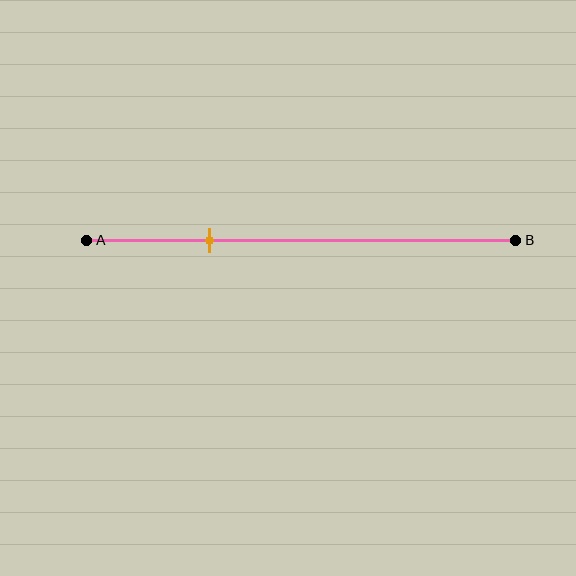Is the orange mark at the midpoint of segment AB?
No, the mark is at about 30% from A, not at the 50% midpoint.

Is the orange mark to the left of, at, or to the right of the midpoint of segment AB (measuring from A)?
The orange mark is to the left of the midpoint of segment AB.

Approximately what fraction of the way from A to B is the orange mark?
The orange mark is approximately 30% of the way from A to B.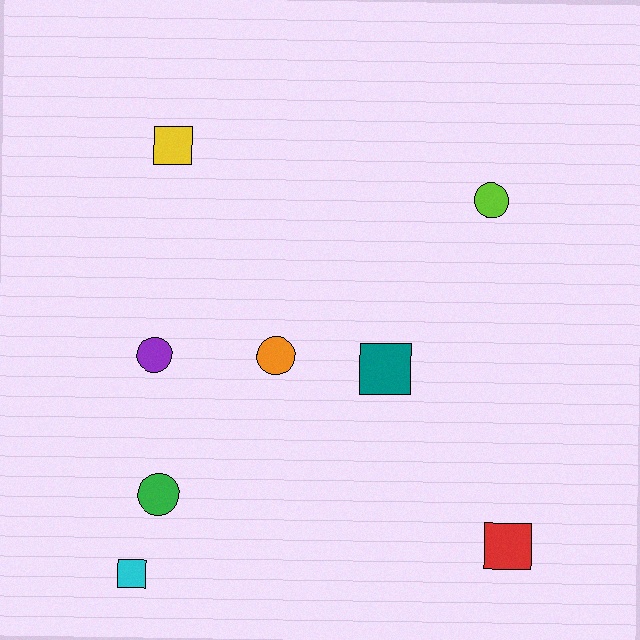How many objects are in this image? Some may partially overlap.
There are 8 objects.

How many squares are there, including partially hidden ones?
There are 4 squares.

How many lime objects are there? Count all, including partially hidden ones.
There is 1 lime object.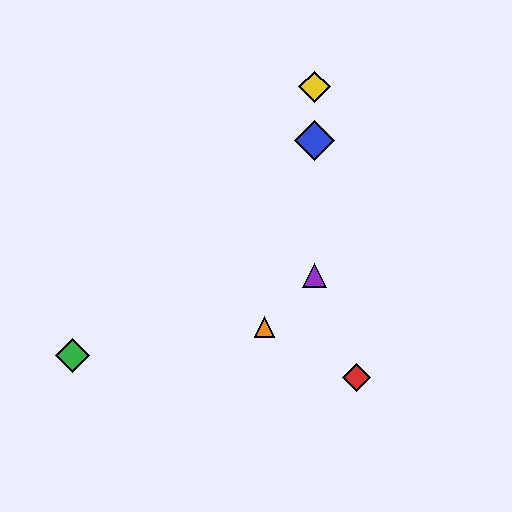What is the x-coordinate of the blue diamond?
The blue diamond is at x≈314.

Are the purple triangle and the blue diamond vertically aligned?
Yes, both are at x≈314.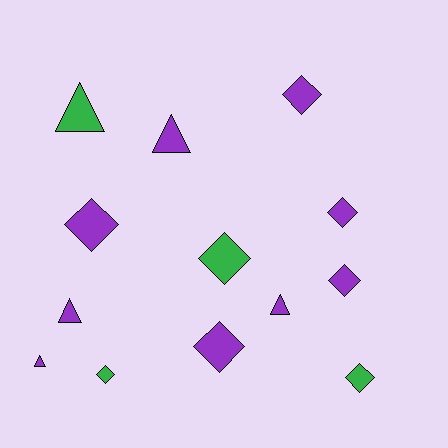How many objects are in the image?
There are 13 objects.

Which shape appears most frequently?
Diamond, with 8 objects.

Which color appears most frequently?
Purple, with 9 objects.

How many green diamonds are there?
There are 3 green diamonds.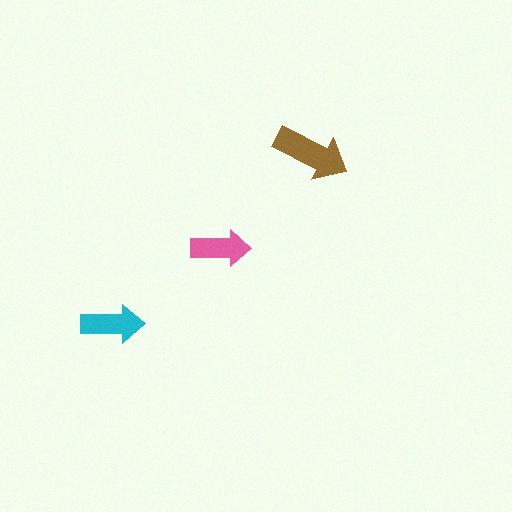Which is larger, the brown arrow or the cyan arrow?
The brown one.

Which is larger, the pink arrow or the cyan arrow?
The cyan one.